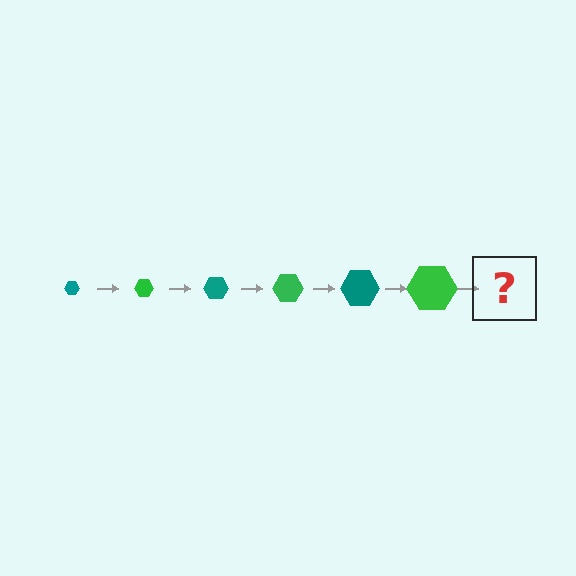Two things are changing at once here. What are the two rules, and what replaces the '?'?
The two rules are that the hexagon grows larger each step and the color cycles through teal and green. The '?' should be a teal hexagon, larger than the previous one.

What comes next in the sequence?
The next element should be a teal hexagon, larger than the previous one.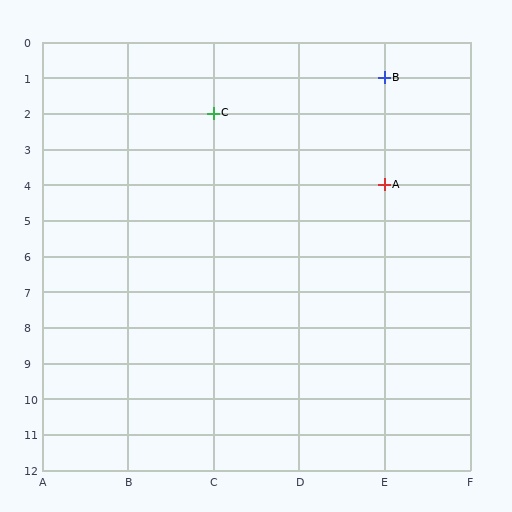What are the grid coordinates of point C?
Point C is at grid coordinates (C, 2).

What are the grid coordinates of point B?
Point B is at grid coordinates (E, 1).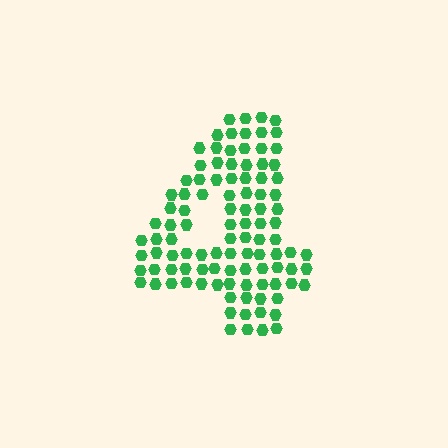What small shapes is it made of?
It is made of small hexagons.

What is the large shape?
The large shape is the digit 4.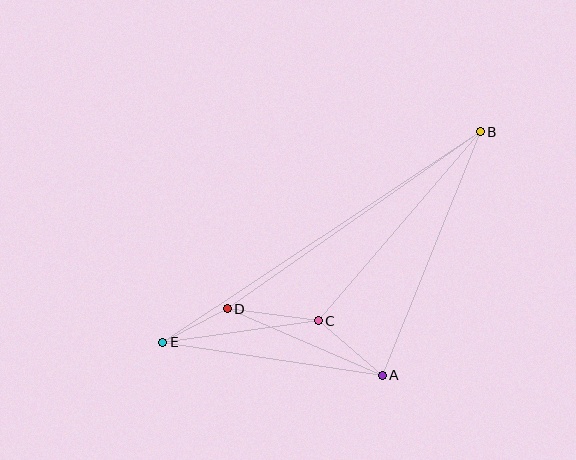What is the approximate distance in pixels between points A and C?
The distance between A and C is approximately 84 pixels.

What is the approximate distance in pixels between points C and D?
The distance between C and D is approximately 92 pixels.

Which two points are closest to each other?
Points D and E are closest to each other.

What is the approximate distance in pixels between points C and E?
The distance between C and E is approximately 157 pixels.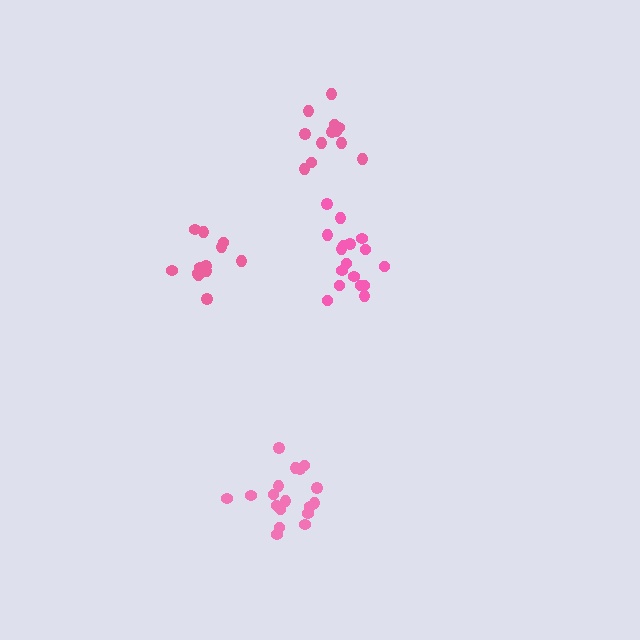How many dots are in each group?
Group 1: 18 dots, Group 2: 12 dots, Group 3: 12 dots, Group 4: 17 dots (59 total).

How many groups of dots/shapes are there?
There are 4 groups.